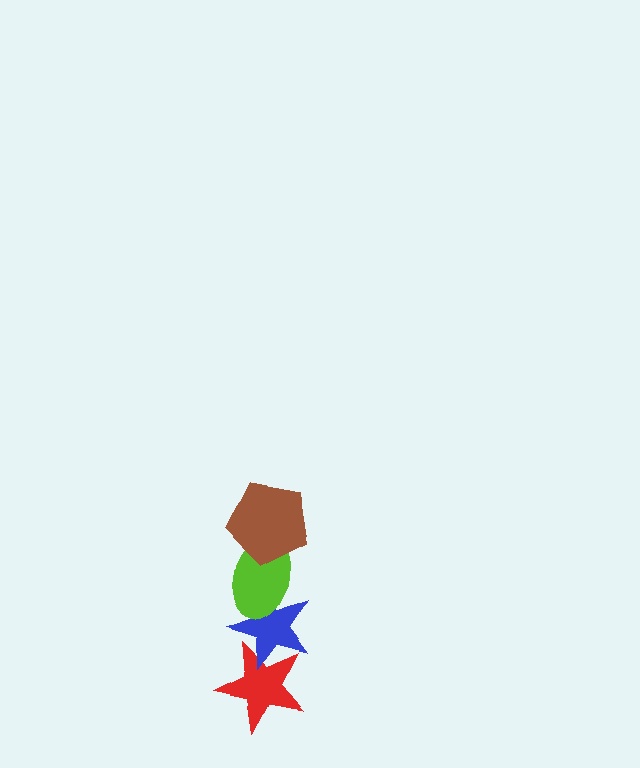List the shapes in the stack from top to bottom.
From top to bottom: the brown pentagon, the lime ellipse, the blue star, the red star.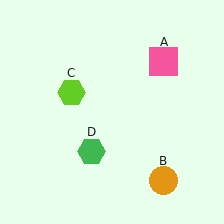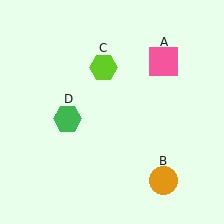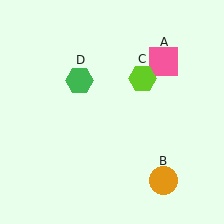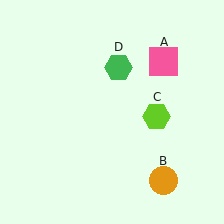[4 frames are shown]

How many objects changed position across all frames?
2 objects changed position: lime hexagon (object C), green hexagon (object D).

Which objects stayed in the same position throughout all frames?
Pink square (object A) and orange circle (object B) remained stationary.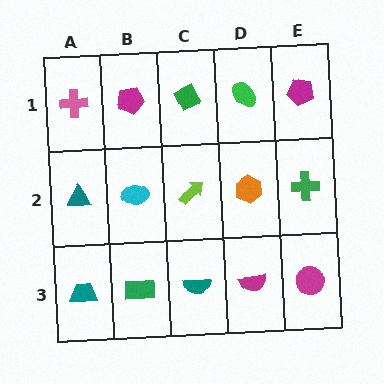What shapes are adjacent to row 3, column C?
A lime arrow (row 2, column C), a green rectangle (row 3, column B), a magenta semicircle (row 3, column D).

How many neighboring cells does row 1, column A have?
2.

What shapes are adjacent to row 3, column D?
An orange hexagon (row 2, column D), a teal semicircle (row 3, column C), a magenta circle (row 3, column E).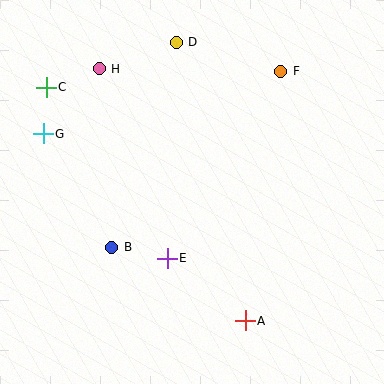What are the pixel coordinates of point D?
Point D is at (176, 42).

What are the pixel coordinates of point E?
Point E is at (167, 258).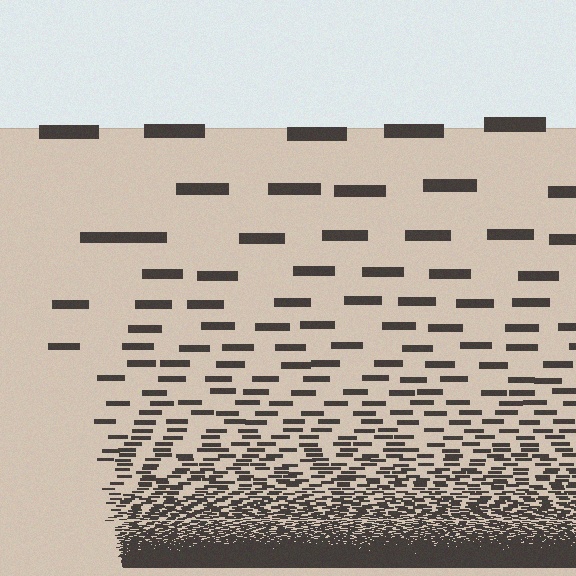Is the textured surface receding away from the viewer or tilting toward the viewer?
The surface appears to tilt toward the viewer. Texture elements get larger and sparser toward the top.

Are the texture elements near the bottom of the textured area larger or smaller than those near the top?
Smaller. The gradient is inverted — elements near the bottom are smaller and denser.